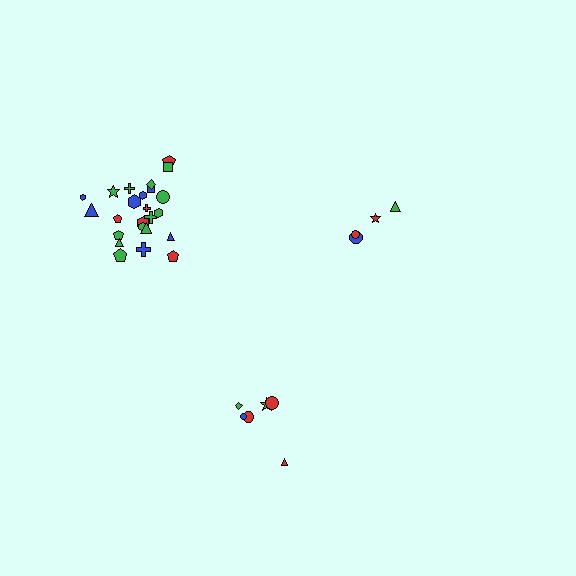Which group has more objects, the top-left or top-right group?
The top-left group.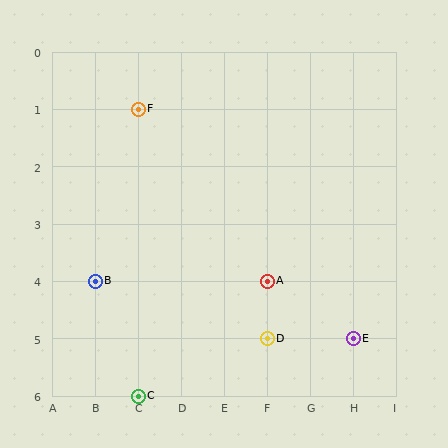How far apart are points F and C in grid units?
Points F and C are 5 rows apart.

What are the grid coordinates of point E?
Point E is at grid coordinates (H, 5).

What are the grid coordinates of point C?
Point C is at grid coordinates (C, 6).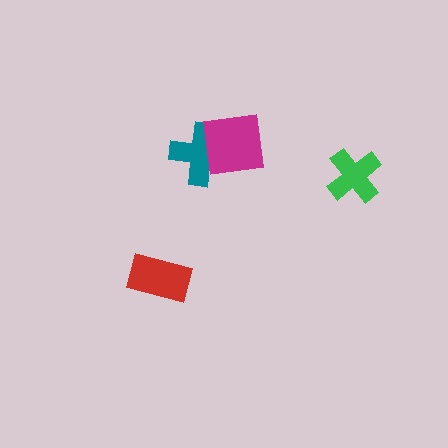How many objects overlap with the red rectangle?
0 objects overlap with the red rectangle.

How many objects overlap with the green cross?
0 objects overlap with the green cross.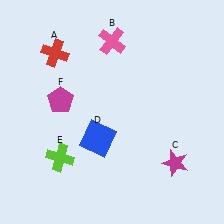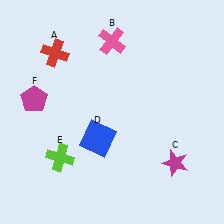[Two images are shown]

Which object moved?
The magenta pentagon (F) moved left.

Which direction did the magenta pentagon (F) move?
The magenta pentagon (F) moved left.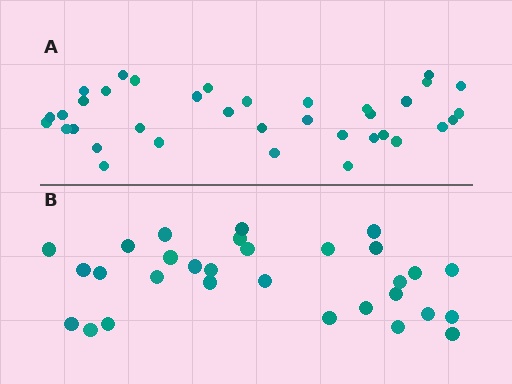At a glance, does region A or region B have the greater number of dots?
Region A (the top region) has more dots.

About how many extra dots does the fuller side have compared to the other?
Region A has about 6 more dots than region B.